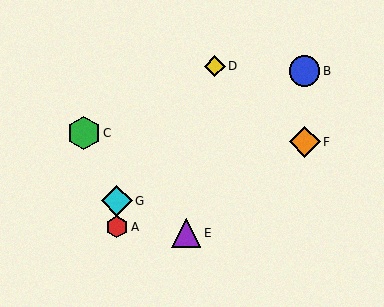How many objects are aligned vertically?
2 objects (A, G) are aligned vertically.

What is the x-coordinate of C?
Object C is at x≈84.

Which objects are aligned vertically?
Objects A, G are aligned vertically.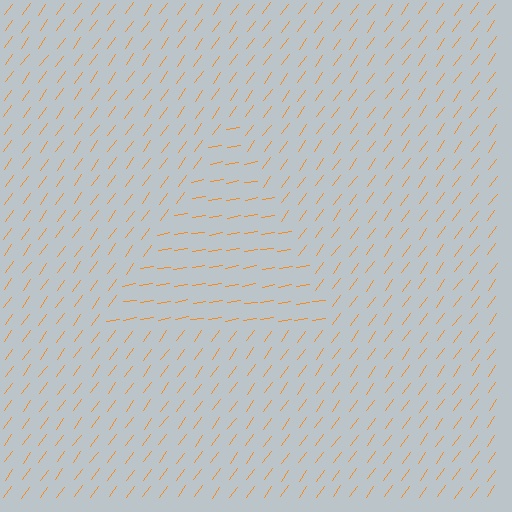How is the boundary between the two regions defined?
The boundary is defined purely by a change in line orientation (approximately 45 degrees difference). All lines are the same color and thickness.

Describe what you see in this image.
The image is filled with small orange line segments. A triangle region in the image has lines oriented differently from the surrounding lines, creating a visible texture boundary.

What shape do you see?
I see a triangle.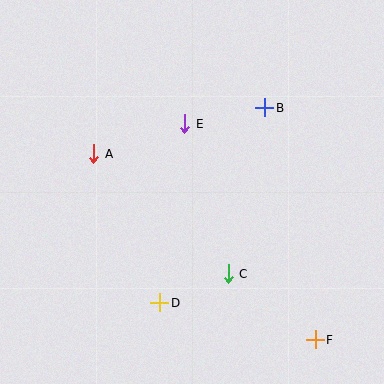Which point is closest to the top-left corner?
Point A is closest to the top-left corner.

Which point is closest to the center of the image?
Point E at (185, 124) is closest to the center.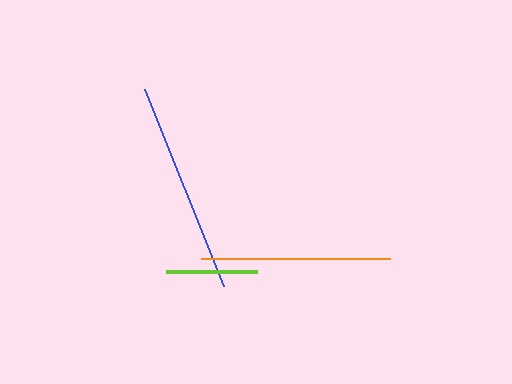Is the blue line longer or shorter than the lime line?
The blue line is longer than the lime line.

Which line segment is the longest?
The blue line is the longest at approximately 213 pixels.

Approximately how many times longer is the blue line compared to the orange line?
The blue line is approximately 1.1 times the length of the orange line.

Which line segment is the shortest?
The lime line is the shortest at approximately 91 pixels.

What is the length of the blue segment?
The blue segment is approximately 213 pixels long.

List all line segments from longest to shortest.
From longest to shortest: blue, orange, lime.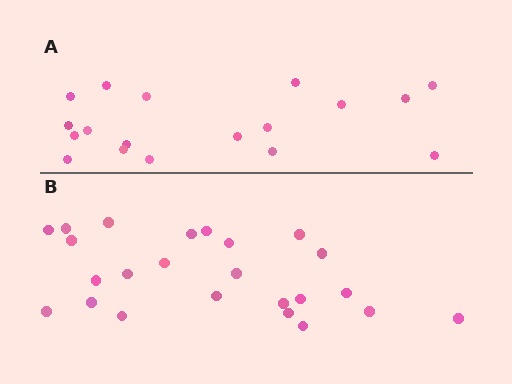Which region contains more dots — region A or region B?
Region B (the bottom region) has more dots.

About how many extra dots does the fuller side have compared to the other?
Region B has about 6 more dots than region A.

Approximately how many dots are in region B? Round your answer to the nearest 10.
About 20 dots. (The exact count is 24, which rounds to 20.)